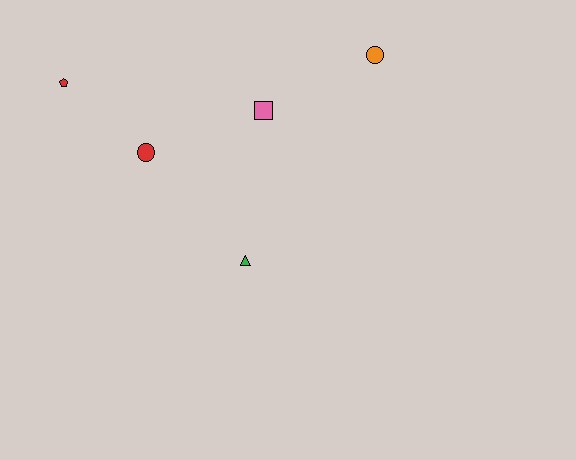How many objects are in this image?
There are 5 objects.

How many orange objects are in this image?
There is 1 orange object.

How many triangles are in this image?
There is 1 triangle.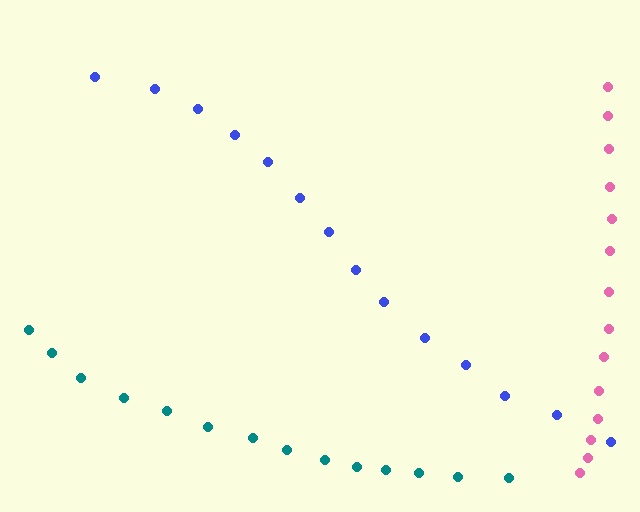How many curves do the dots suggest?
There are 3 distinct paths.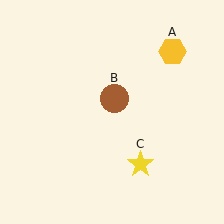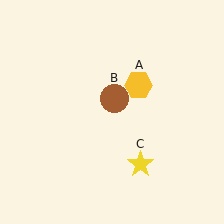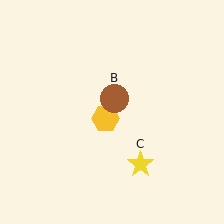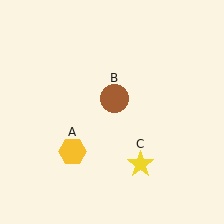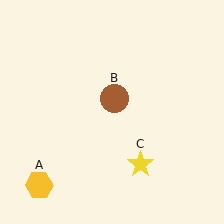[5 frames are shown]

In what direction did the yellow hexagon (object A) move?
The yellow hexagon (object A) moved down and to the left.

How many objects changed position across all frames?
1 object changed position: yellow hexagon (object A).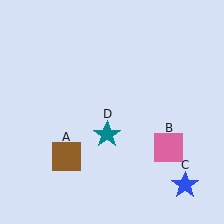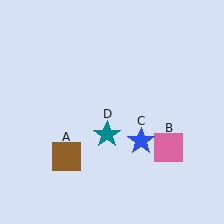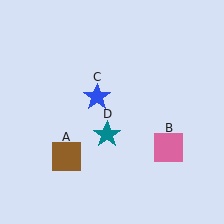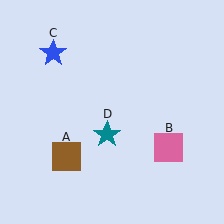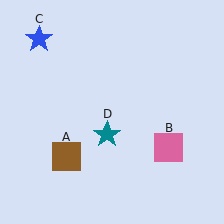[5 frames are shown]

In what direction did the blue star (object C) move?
The blue star (object C) moved up and to the left.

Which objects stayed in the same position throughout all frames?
Brown square (object A) and pink square (object B) and teal star (object D) remained stationary.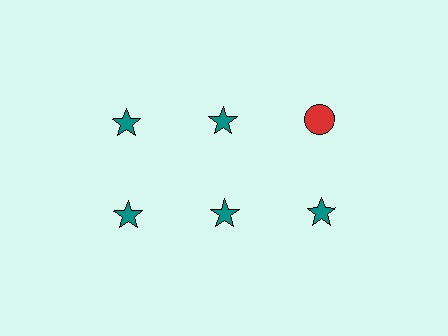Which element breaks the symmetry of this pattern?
The red circle in the top row, center column breaks the symmetry. All other shapes are teal stars.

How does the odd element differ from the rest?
It differs in both color (red instead of teal) and shape (circle instead of star).